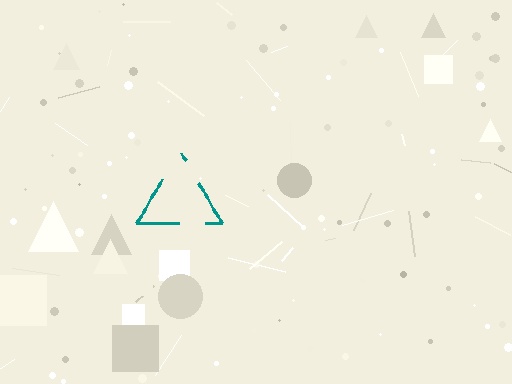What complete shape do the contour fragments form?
The contour fragments form a triangle.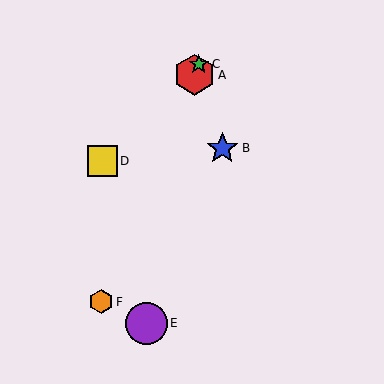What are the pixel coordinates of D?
Object D is at (102, 161).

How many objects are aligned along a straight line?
3 objects (A, C, F) are aligned along a straight line.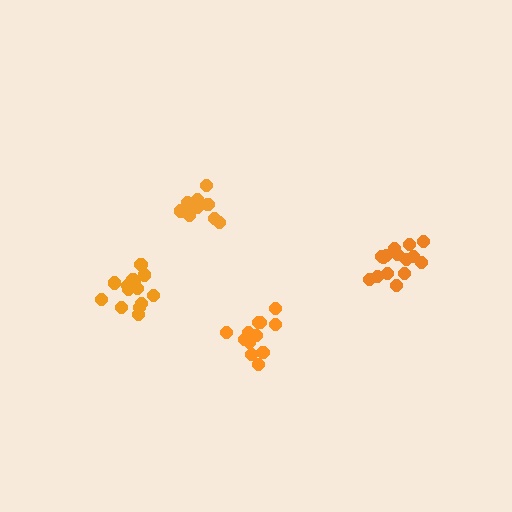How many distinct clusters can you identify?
There are 4 distinct clusters.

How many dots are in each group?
Group 1: 11 dots, Group 2: 16 dots, Group 3: 13 dots, Group 4: 15 dots (55 total).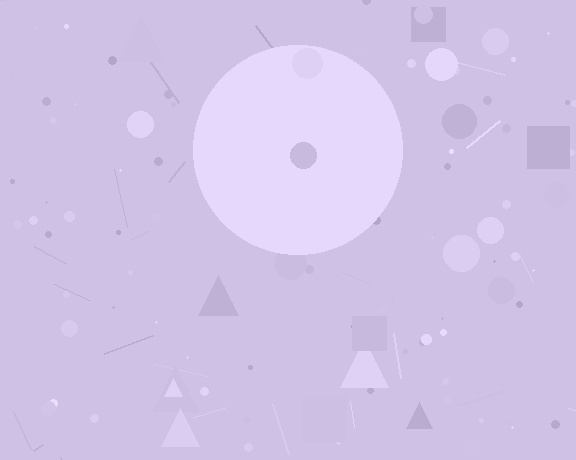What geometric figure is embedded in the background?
A circle is embedded in the background.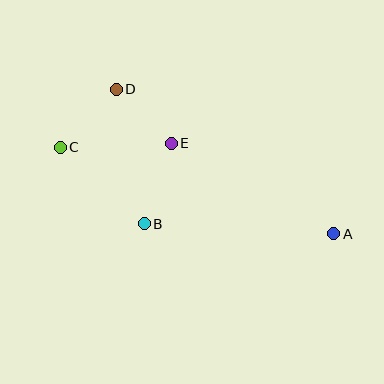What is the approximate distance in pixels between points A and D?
The distance between A and D is approximately 261 pixels.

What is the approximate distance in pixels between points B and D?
The distance between B and D is approximately 138 pixels.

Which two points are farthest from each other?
Points A and C are farthest from each other.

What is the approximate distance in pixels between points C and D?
The distance between C and D is approximately 81 pixels.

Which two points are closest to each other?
Points D and E are closest to each other.